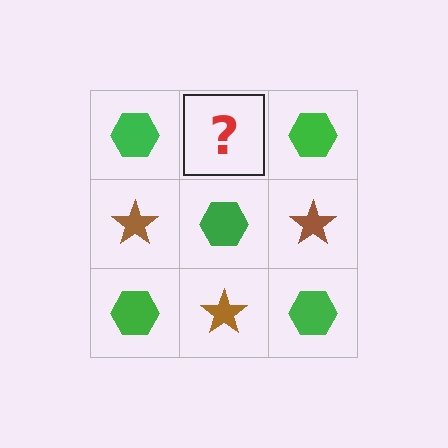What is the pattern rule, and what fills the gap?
The rule is that it alternates green hexagon and brown star in a checkerboard pattern. The gap should be filled with a brown star.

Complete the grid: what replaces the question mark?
The question mark should be replaced with a brown star.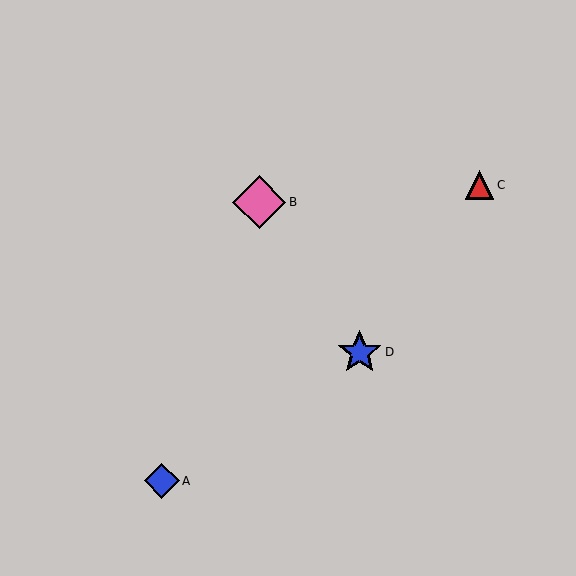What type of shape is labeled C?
Shape C is a red triangle.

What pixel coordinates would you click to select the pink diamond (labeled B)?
Click at (259, 202) to select the pink diamond B.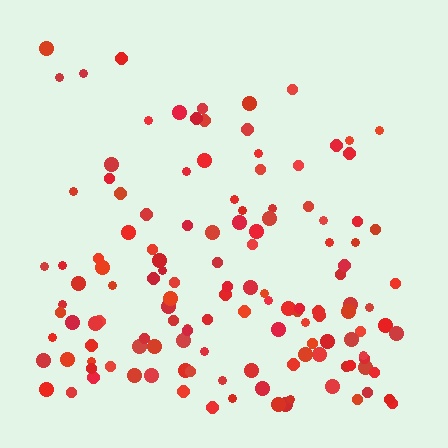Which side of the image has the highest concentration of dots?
The bottom.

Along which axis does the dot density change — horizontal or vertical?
Vertical.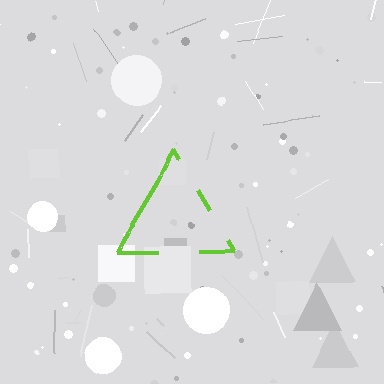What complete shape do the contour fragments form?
The contour fragments form a triangle.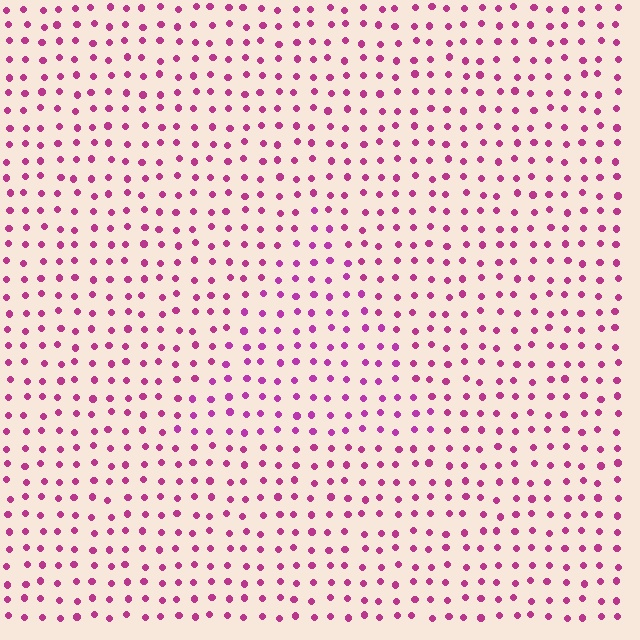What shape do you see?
I see a triangle.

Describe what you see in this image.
The image is filled with small magenta elements in a uniform arrangement. A triangle-shaped region is visible where the elements are tinted to a slightly different hue, forming a subtle color boundary.